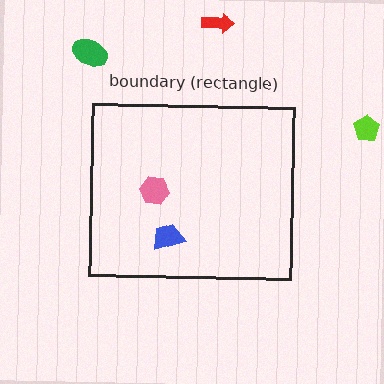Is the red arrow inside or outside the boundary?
Outside.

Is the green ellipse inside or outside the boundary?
Outside.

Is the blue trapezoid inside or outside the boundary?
Inside.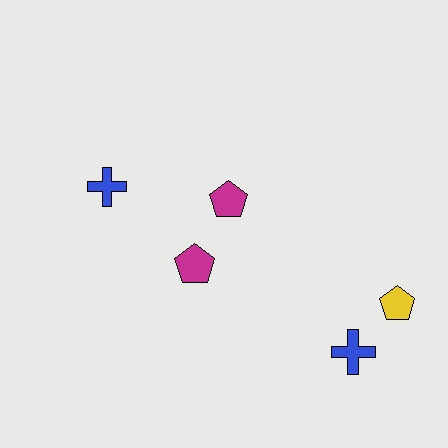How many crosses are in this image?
There are 2 crosses.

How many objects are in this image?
There are 5 objects.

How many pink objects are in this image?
There are no pink objects.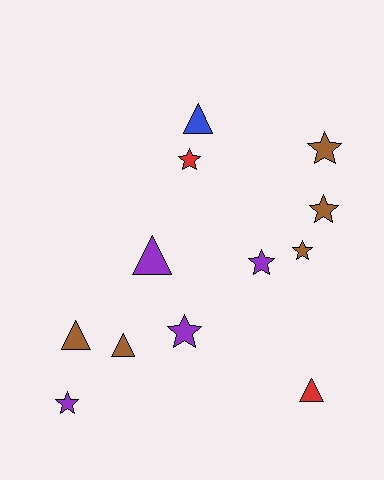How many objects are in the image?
There are 12 objects.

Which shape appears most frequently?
Star, with 7 objects.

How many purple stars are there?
There are 3 purple stars.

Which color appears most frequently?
Brown, with 5 objects.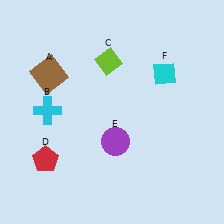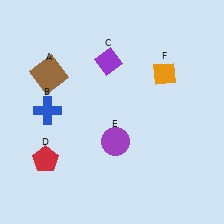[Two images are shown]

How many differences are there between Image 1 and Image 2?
There are 3 differences between the two images.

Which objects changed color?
B changed from cyan to blue. C changed from lime to purple. F changed from cyan to orange.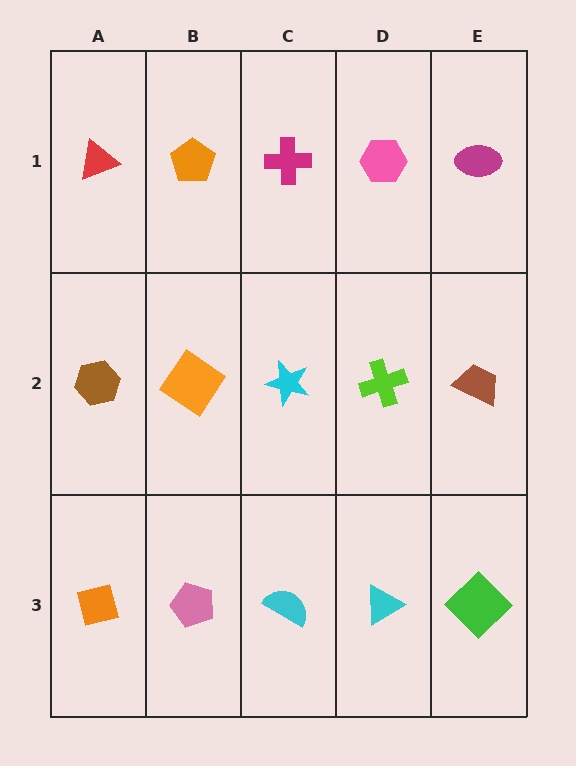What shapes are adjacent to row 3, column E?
A brown trapezoid (row 2, column E), a cyan triangle (row 3, column D).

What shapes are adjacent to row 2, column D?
A pink hexagon (row 1, column D), a cyan triangle (row 3, column D), a cyan star (row 2, column C), a brown trapezoid (row 2, column E).